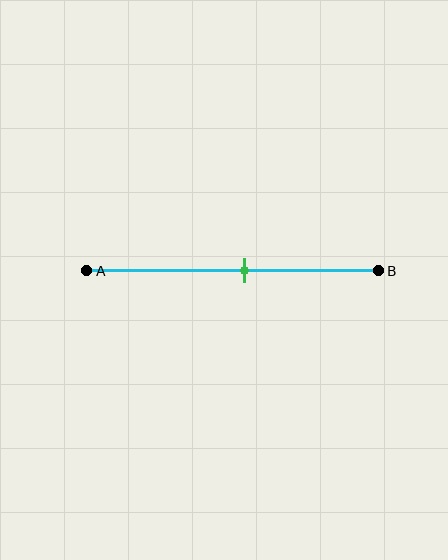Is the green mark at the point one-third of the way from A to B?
No, the mark is at about 55% from A, not at the 33% one-third point.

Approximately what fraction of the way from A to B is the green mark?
The green mark is approximately 55% of the way from A to B.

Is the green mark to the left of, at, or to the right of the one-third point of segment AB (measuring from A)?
The green mark is to the right of the one-third point of segment AB.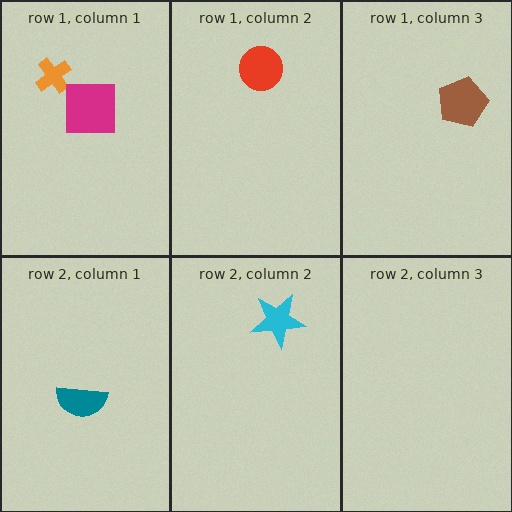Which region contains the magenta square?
The row 1, column 1 region.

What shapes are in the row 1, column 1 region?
The orange cross, the magenta square.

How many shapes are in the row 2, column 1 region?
1.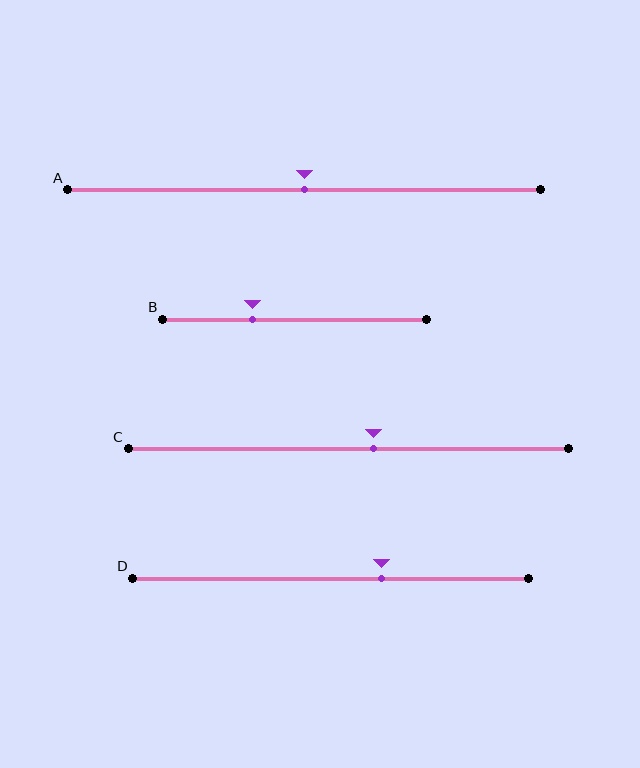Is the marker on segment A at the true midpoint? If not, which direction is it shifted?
Yes, the marker on segment A is at the true midpoint.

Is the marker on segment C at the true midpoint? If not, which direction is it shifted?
No, the marker on segment C is shifted to the right by about 6% of the segment length.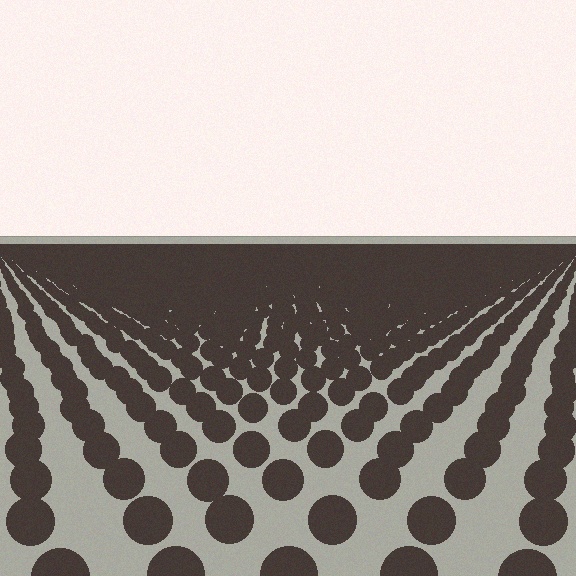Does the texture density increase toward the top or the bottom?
Density increases toward the top.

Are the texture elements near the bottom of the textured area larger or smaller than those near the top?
Larger. Near the bottom, elements are closer to the viewer and appear at a bigger on-screen size.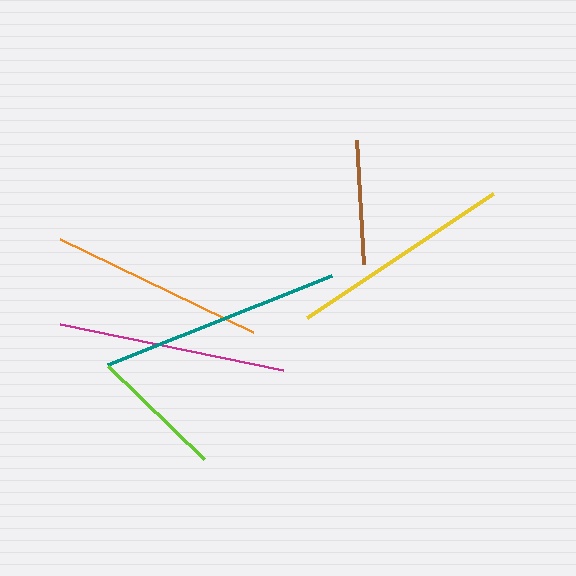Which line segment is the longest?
The teal line is the longest at approximately 241 pixels.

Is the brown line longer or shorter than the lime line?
The lime line is longer than the brown line.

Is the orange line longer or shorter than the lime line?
The orange line is longer than the lime line.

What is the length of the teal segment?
The teal segment is approximately 241 pixels long.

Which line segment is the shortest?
The brown line is the shortest at approximately 124 pixels.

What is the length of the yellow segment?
The yellow segment is approximately 223 pixels long.